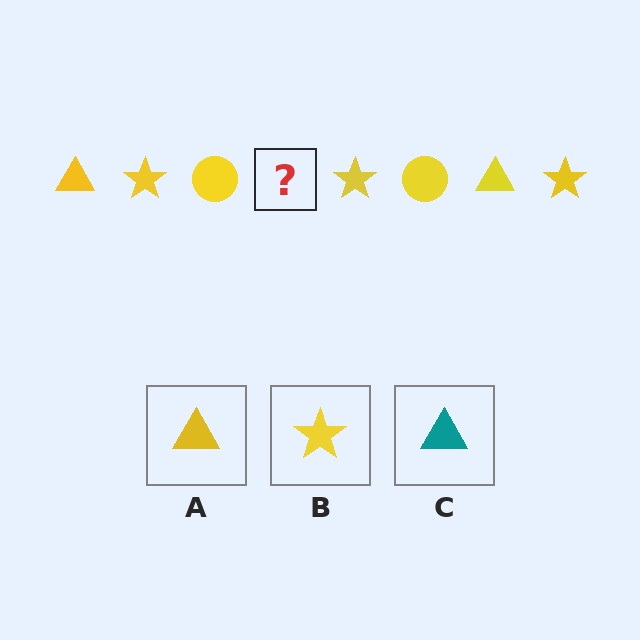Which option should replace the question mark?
Option A.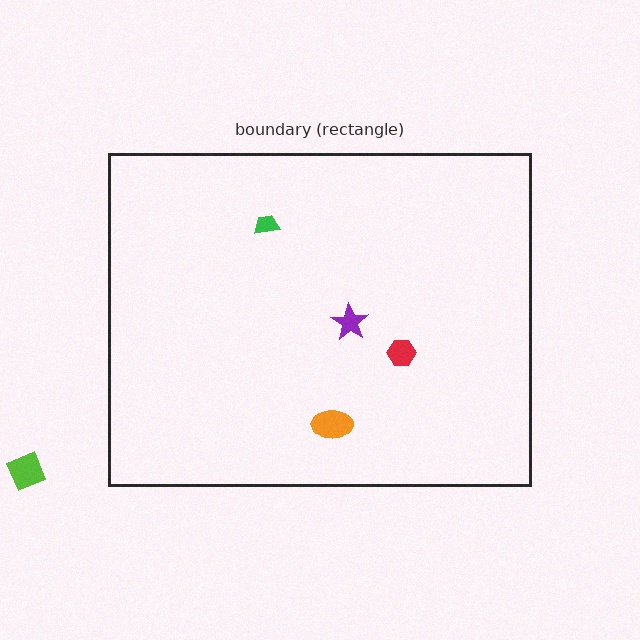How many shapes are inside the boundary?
4 inside, 1 outside.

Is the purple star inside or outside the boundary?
Inside.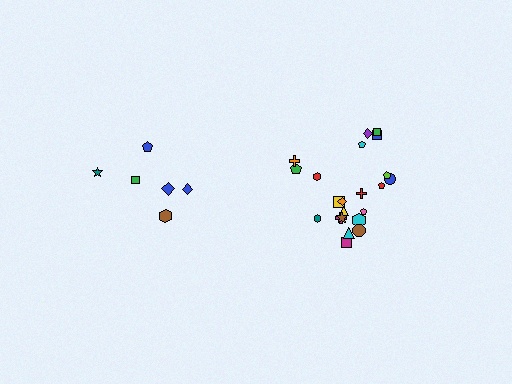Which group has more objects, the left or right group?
The right group.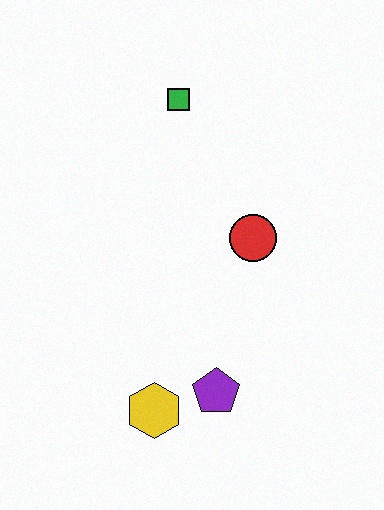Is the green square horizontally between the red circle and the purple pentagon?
No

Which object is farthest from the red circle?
The yellow hexagon is farthest from the red circle.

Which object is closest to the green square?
The red circle is closest to the green square.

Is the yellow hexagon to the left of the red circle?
Yes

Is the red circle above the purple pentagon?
Yes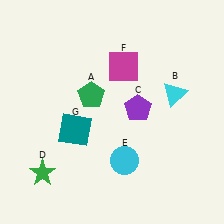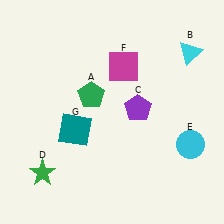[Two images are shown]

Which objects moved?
The objects that moved are: the cyan triangle (B), the cyan circle (E).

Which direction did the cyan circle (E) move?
The cyan circle (E) moved right.